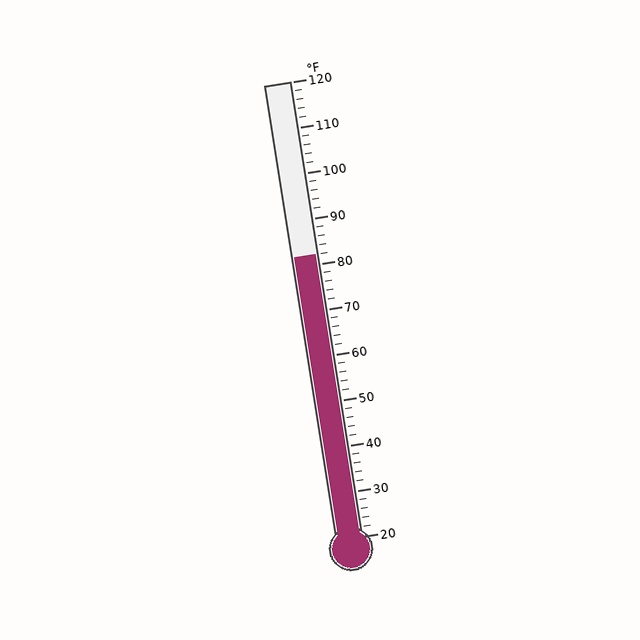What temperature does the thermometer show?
The thermometer shows approximately 82°F.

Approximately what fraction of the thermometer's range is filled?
The thermometer is filled to approximately 60% of its range.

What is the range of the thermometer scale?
The thermometer scale ranges from 20°F to 120°F.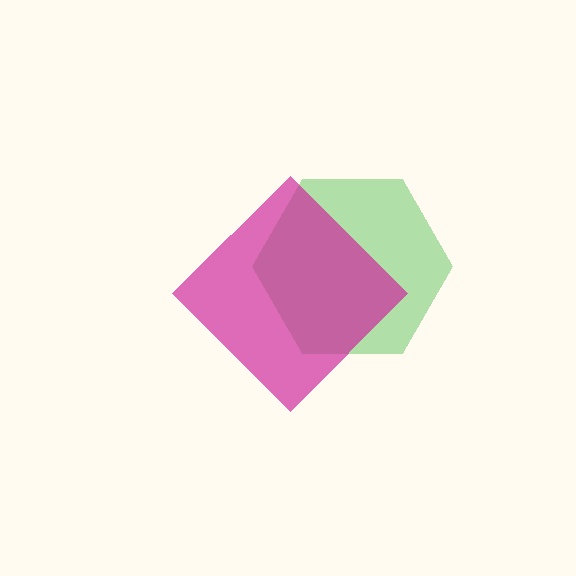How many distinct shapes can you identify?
There are 2 distinct shapes: a green hexagon, a magenta diamond.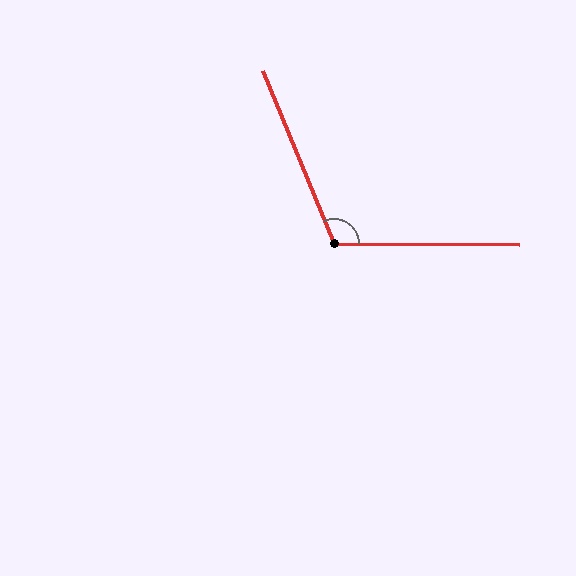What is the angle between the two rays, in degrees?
Approximately 112 degrees.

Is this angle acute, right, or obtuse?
It is obtuse.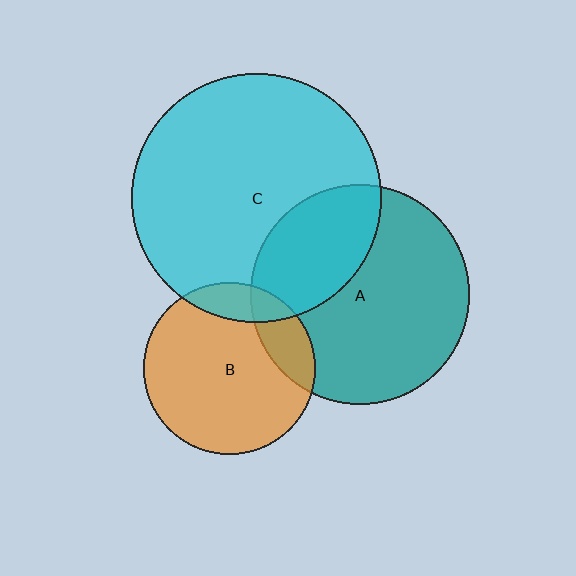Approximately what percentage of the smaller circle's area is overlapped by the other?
Approximately 15%.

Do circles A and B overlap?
Yes.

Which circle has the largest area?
Circle C (cyan).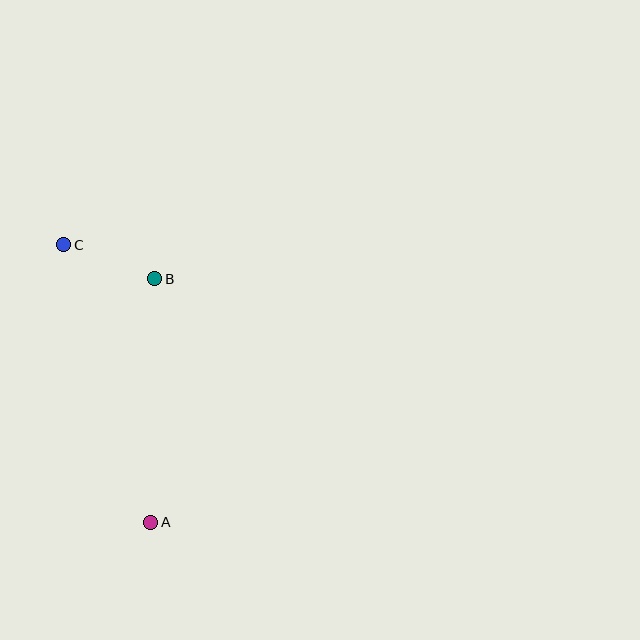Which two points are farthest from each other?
Points A and C are farthest from each other.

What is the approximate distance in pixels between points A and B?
The distance between A and B is approximately 244 pixels.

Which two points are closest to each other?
Points B and C are closest to each other.